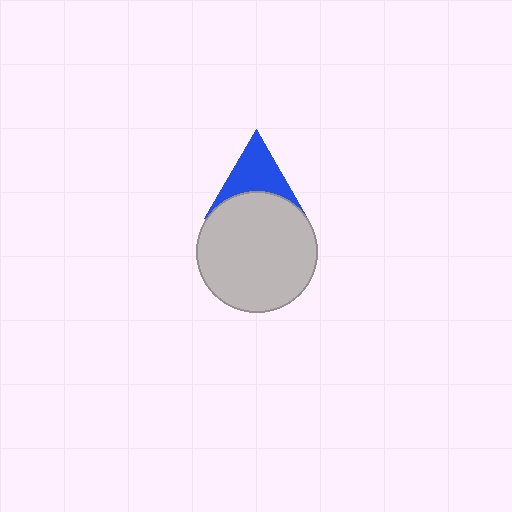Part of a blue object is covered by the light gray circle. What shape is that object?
It is a triangle.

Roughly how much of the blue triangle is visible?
About half of it is visible (roughly 57%).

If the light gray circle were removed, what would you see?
You would see the complete blue triangle.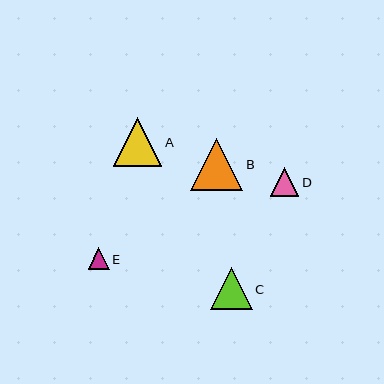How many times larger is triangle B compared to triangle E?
Triangle B is approximately 2.4 times the size of triangle E.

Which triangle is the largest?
Triangle B is the largest with a size of approximately 52 pixels.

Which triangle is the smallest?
Triangle E is the smallest with a size of approximately 21 pixels.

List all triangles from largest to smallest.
From largest to smallest: B, A, C, D, E.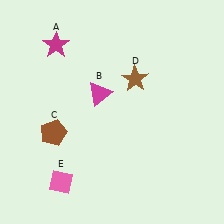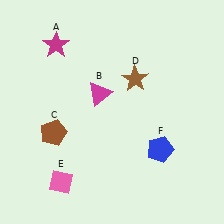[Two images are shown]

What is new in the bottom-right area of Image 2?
A blue pentagon (F) was added in the bottom-right area of Image 2.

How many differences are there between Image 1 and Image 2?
There is 1 difference between the two images.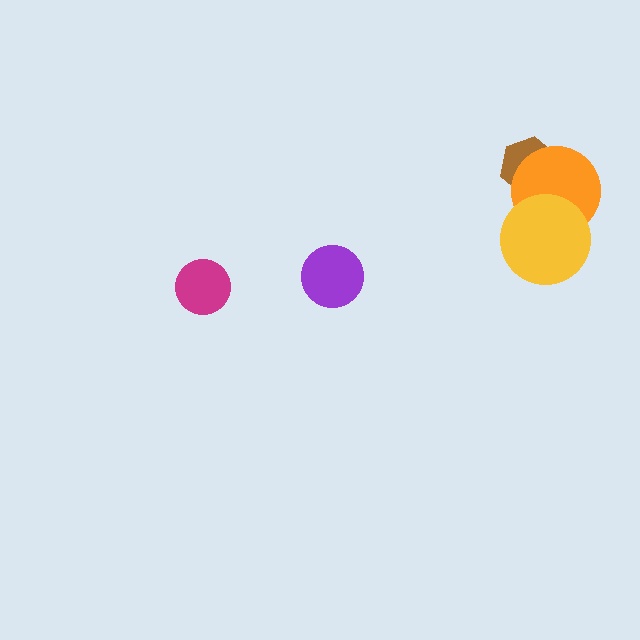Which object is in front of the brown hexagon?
The orange circle is in front of the brown hexagon.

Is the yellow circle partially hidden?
No, no other shape covers it.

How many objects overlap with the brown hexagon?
1 object overlaps with the brown hexagon.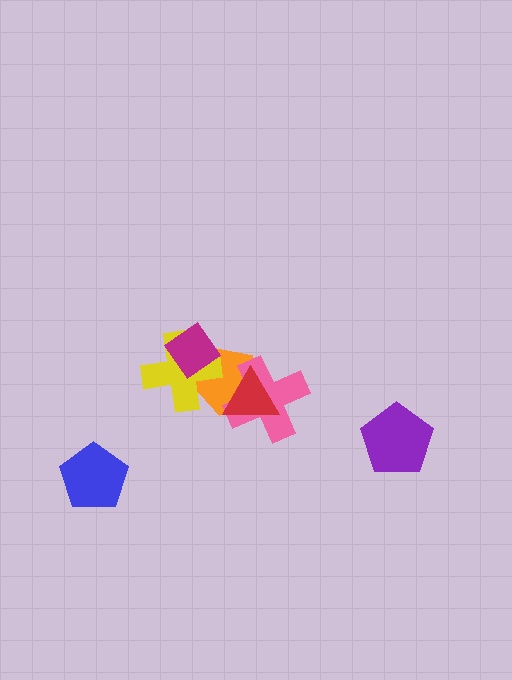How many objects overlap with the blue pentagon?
0 objects overlap with the blue pentagon.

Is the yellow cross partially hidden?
Yes, it is partially covered by another shape.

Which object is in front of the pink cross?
The red triangle is in front of the pink cross.